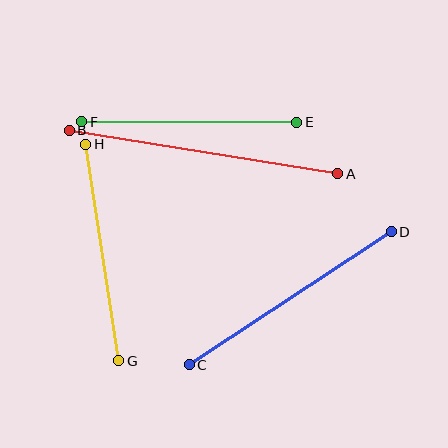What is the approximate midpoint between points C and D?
The midpoint is at approximately (290, 298) pixels.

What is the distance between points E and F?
The distance is approximately 215 pixels.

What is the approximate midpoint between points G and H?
The midpoint is at approximately (102, 252) pixels.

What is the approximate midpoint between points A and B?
The midpoint is at approximately (204, 152) pixels.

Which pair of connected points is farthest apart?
Points A and B are farthest apart.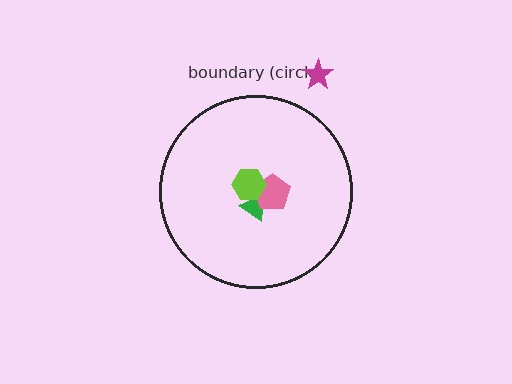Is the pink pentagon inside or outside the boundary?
Inside.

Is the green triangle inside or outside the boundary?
Inside.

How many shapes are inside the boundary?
3 inside, 1 outside.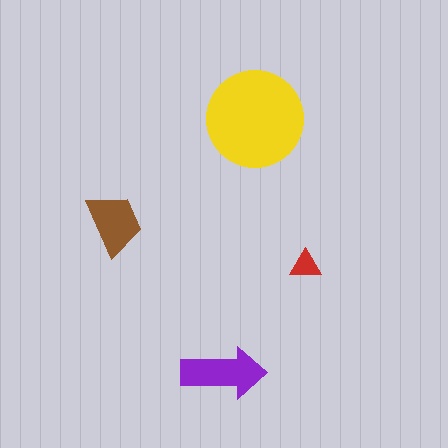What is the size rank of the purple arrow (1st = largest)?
2nd.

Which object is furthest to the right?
The red triangle is rightmost.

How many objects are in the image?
There are 4 objects in the image.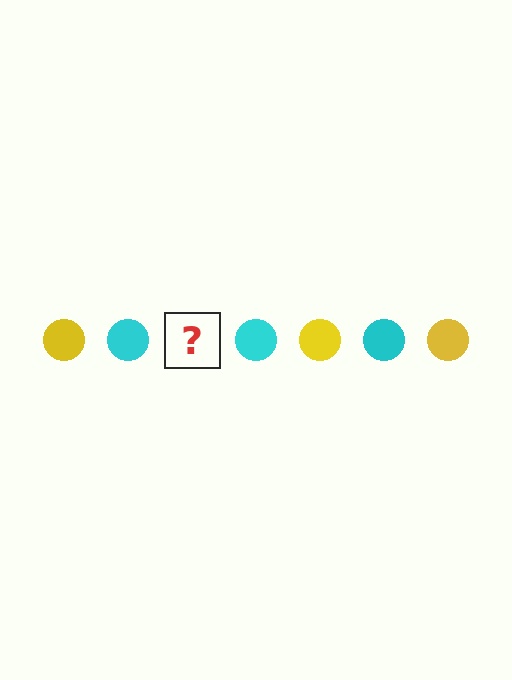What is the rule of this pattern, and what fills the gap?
The rule is that the pattern cycles through yellow, cyan circles. The gap should be filled with a yellow circle.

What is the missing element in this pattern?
The missing element is a yellow circle.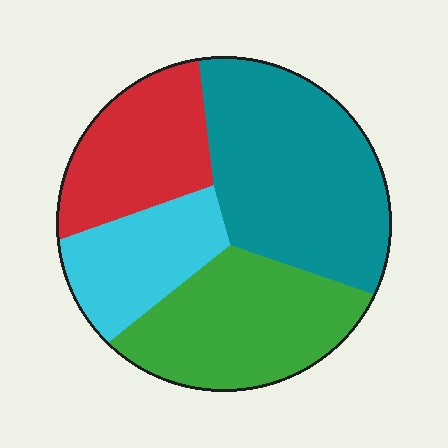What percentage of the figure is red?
Red covers around 20% of the figure.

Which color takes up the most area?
Teal, at roughly 35%.